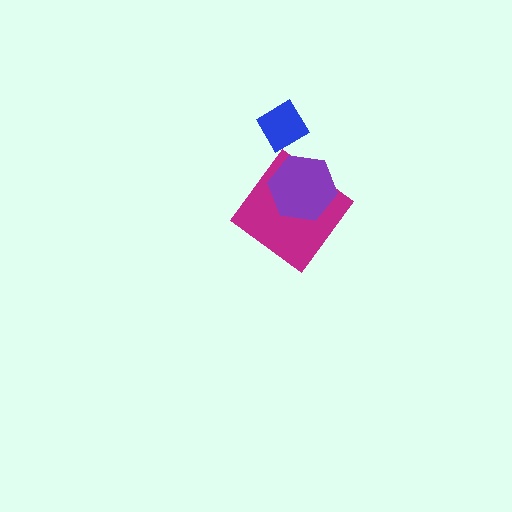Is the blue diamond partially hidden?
No, no other shape covers it.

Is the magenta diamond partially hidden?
Yes, it is partially covered by another shape.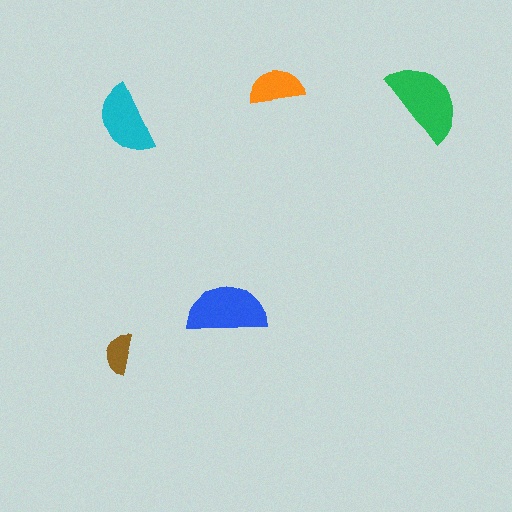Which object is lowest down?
The brown semicircle is bottommost.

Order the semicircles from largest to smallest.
the green one, the blue one, the cyan one, the orange one, the brown one.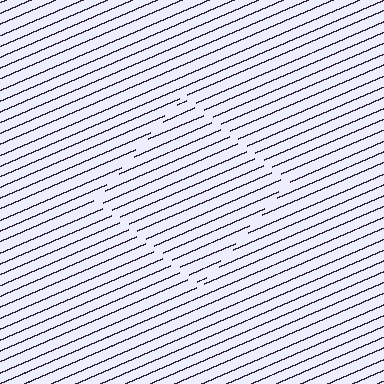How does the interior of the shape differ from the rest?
The interior of the shape contains the same grating, shifted by half a period — the contour is defined by the phase discontinuity where line-ends from the inner and outer gratings abut.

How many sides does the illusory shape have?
4 sides — the line-ends trace a square.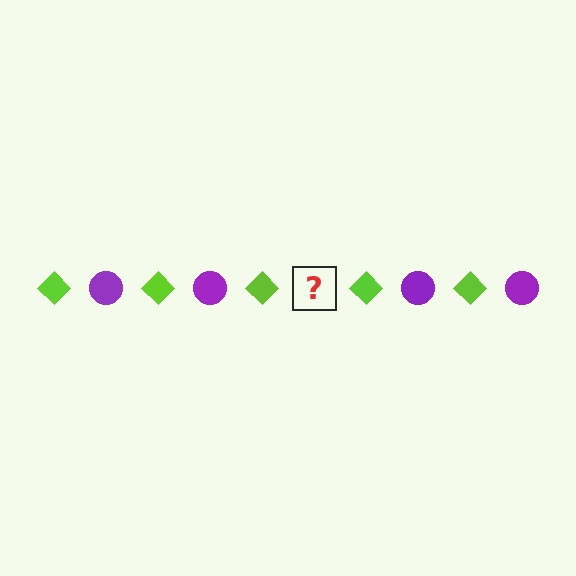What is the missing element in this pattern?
The missing element is a purple circle.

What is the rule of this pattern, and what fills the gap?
The rule is that the pattern alternates between lime diamond and purple circle. The gap should be filled with a purple circle.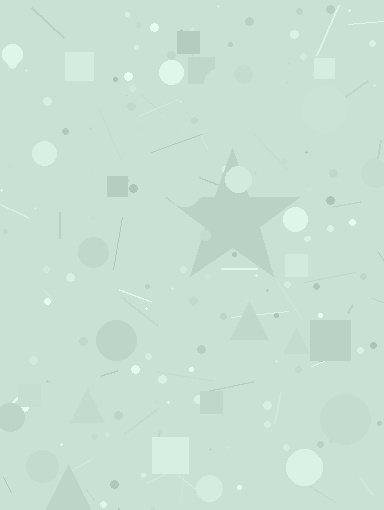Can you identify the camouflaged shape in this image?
The camouflaged shape is a star.